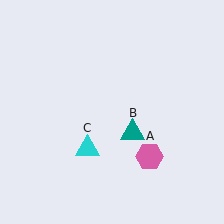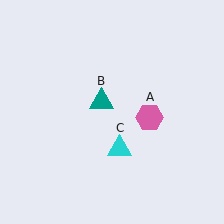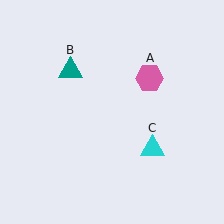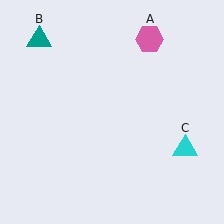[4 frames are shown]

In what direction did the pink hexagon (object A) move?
The pink hexagon (object A) moved up.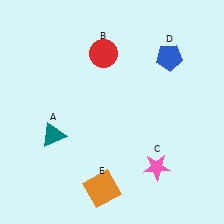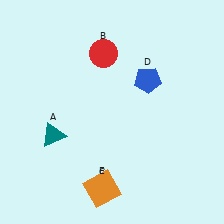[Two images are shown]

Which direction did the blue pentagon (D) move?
The blue pentagon (D) moved down.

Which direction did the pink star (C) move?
The pink star (C) moved left.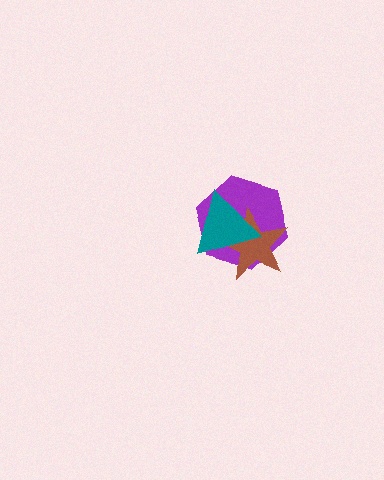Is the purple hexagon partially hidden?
Yes, it is partially covered by another shape.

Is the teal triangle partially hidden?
No, no other shape covers it.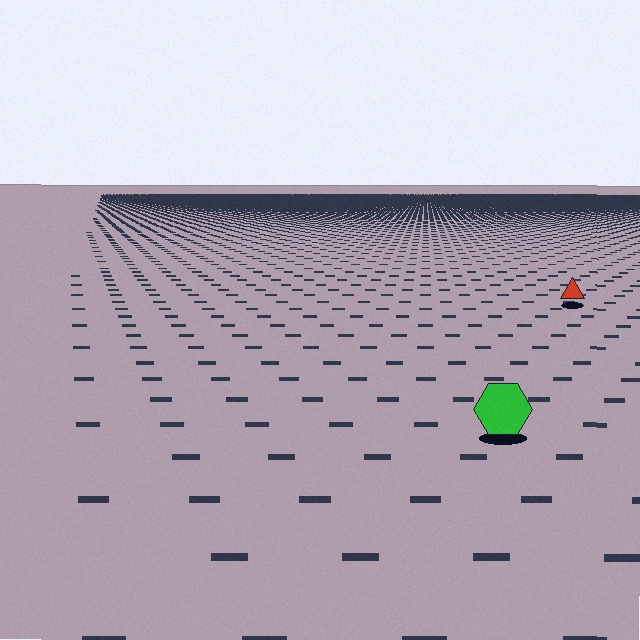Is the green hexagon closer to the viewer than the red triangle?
Yes. The green hexagon is closer — you can tell from the texture gradient: the ground texture is coarser near it.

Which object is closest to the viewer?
The green hexagon is closest. The texture marks near it are larger and more spread out.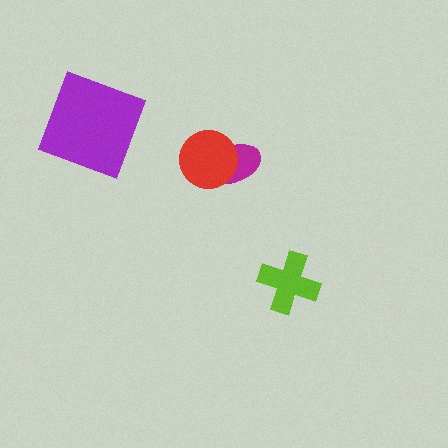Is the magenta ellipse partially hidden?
Yes, it is partially covered by another shape.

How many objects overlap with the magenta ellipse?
1 object overlaps with the magenta ellipse.